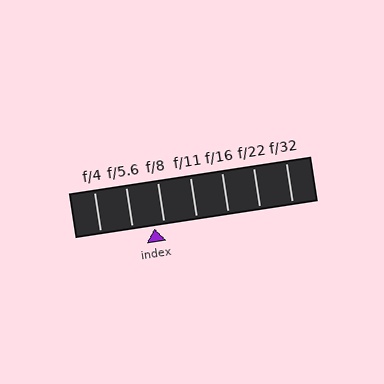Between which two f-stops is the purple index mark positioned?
The index mark is between f/5.6 and f/8.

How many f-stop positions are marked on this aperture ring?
There are 7 f-stop positions marked.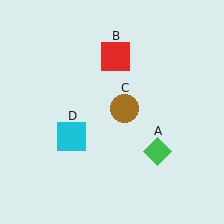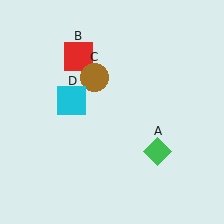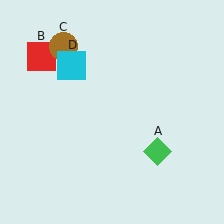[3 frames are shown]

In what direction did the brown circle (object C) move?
The brown circle (object C) moved up and to the left.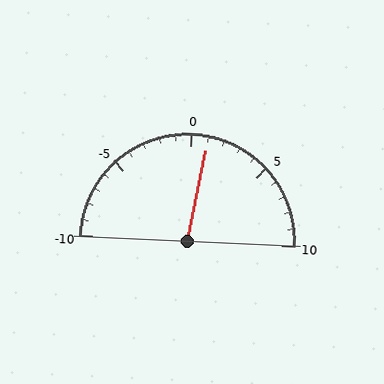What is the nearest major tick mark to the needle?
The nearest major tick mark is 0.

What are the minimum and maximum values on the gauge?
The gauge ranges from -10 to 10.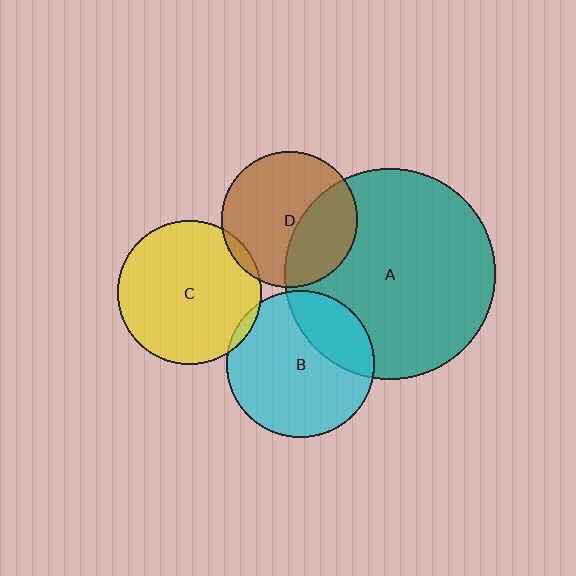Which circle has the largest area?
Circle A (teal).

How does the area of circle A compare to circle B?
Approximately 2.0 times.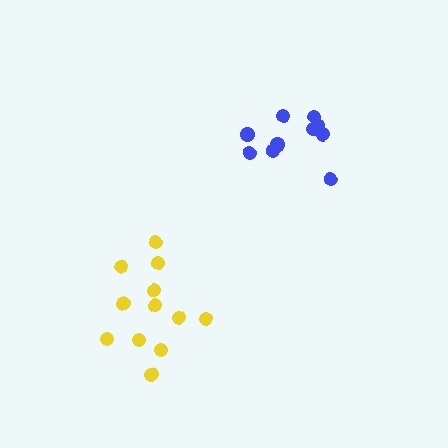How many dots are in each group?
Group 1: 12 dots, Group 2: 10 dots (22 total).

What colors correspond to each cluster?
The clusters are colored: yellow, blue.